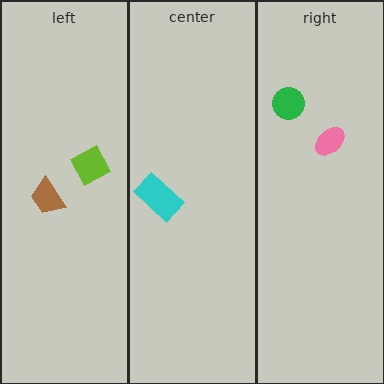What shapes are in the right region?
The pink ellipse, the green circle.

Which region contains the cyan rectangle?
The center region.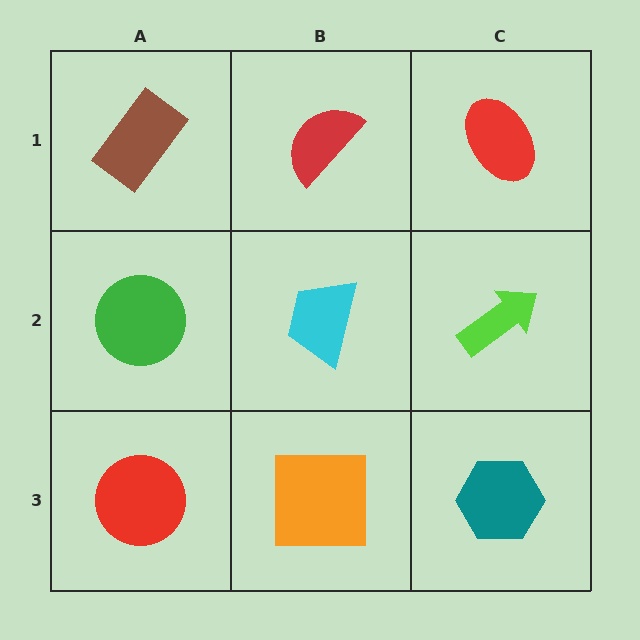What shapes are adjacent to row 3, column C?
A lime arrow (row 2, column C), an orange square (row 3, column B).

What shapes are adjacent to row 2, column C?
A red ellipse (row 1, column C), a teal hexagon (row 3, column C), a cyan trapezoid (row 2, column B).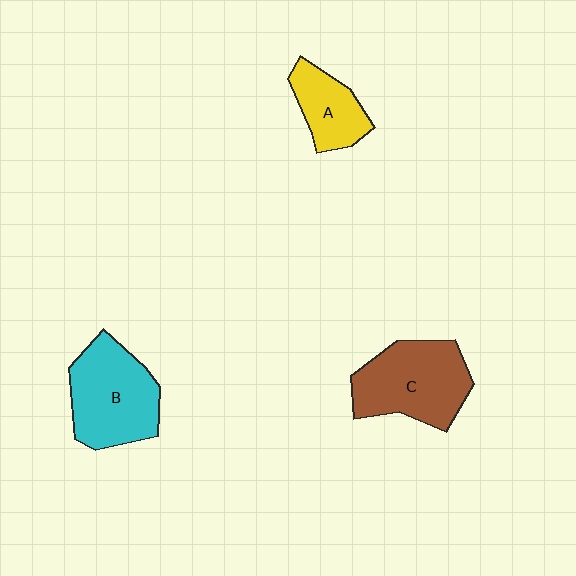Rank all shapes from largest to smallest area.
From largest to smallest: C (brown), B (cyan), A (yellow).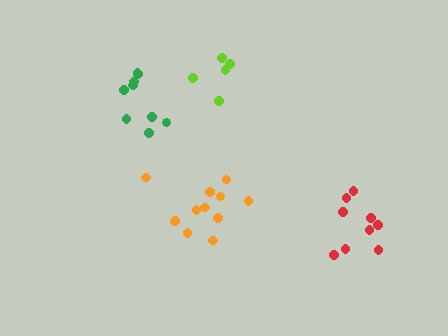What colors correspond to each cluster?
The clusters are colored: green, orange, lime, red.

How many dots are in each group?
Group 1: 9 dots, Group 2: 11 dots, Group 3: 5 dots, Group 4: 9 dots (34 total).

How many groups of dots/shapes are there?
There are 4 groups.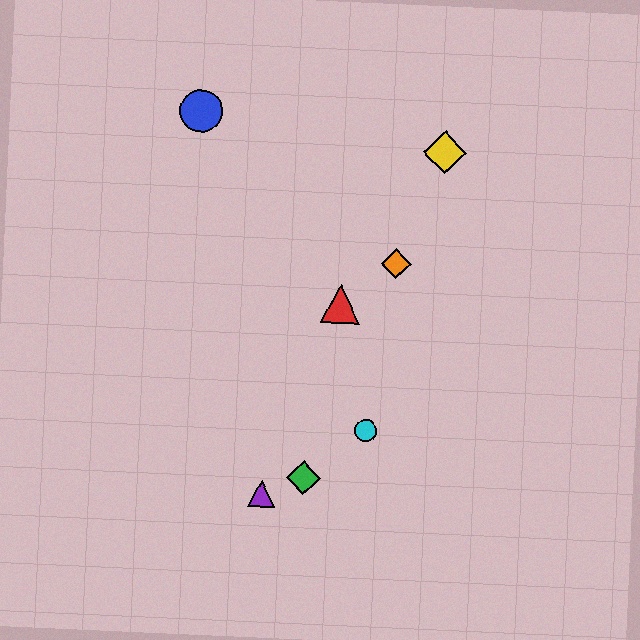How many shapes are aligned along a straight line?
3 shapes (the green diamond, the yellow diamond, the orange diamond) are aligned along a straight line.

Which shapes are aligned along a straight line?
The green diamond, the yellow diamond, the orange diamond are aligned along a straight line.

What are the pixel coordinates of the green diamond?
The green diamond is at (303, 478).